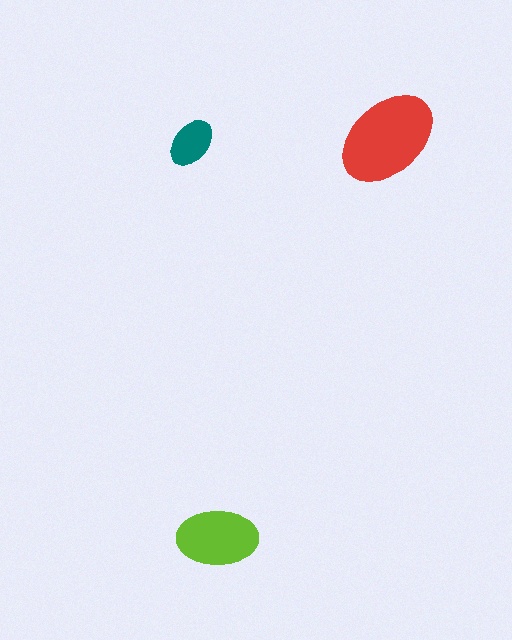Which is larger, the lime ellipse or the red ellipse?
The red one.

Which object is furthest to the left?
The teal ellipse is leftmost.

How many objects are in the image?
There are 3 objects in the image.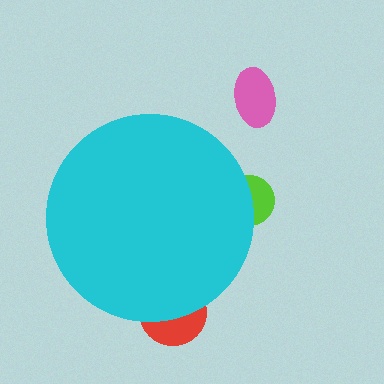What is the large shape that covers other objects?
A cyan circle.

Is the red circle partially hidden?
Yes, the red circle is partially hidden behind the cyan circle.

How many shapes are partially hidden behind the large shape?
2 shapes are partially hidden.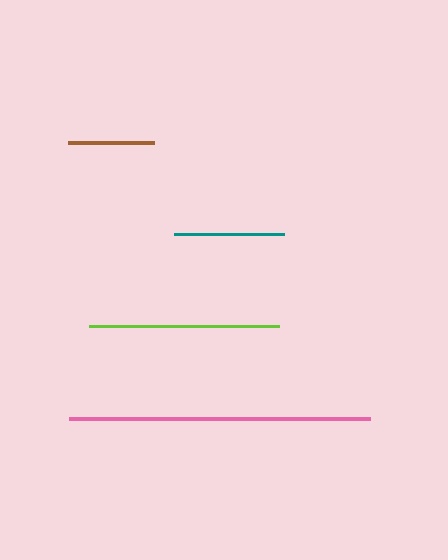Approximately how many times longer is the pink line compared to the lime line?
The pink line is approximately 1.6 times the length of the lime line.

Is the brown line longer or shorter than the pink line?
The pink line is longer than the brown line.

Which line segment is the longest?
The pink line is the longest at approximately 300 pixels.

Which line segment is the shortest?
The brown line is the shortest at approximately 86 pixels.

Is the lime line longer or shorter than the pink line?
The pink line is longer than the lime line.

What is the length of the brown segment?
The brown segment is approximately 86 pixels long.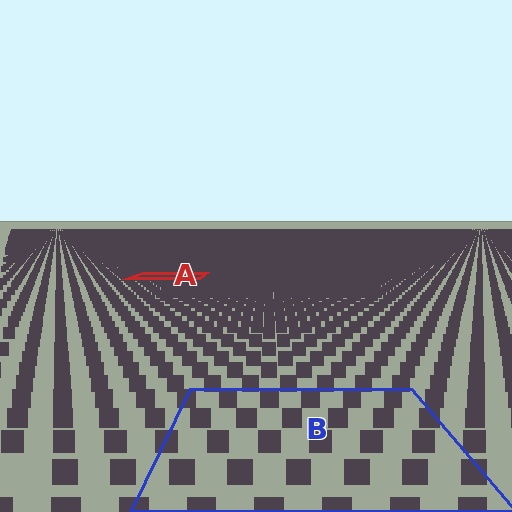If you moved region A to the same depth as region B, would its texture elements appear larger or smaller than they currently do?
They would appear larger. At a closer depth, the same texture elements are projected at a bigger on-screen size.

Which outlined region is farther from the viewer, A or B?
Region A is farther from the viewer — the texture elements inside it appear smaller and more densely packed.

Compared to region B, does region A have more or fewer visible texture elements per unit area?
Region A has more texture elements per unit area — they are packed more densely because it is farther away.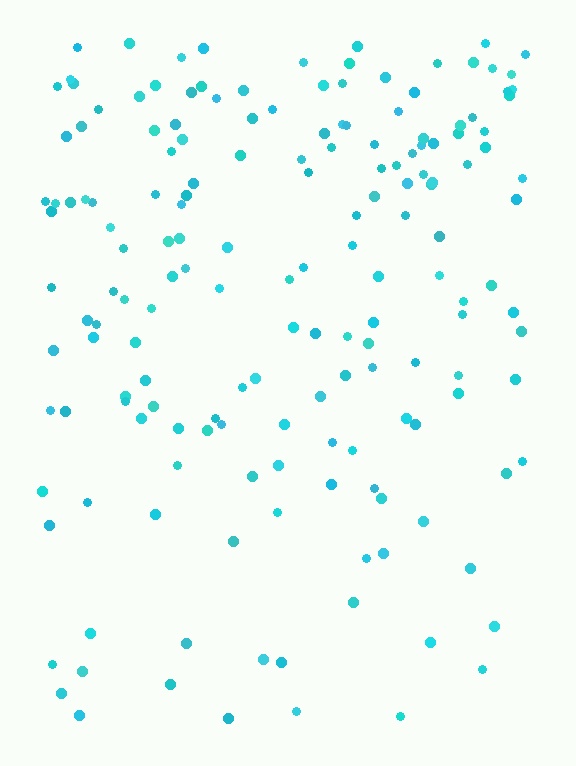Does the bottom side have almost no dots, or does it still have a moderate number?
Still a moderate number, just noticeably fewer than the top.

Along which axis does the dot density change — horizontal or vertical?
Vertical.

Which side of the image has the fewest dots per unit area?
The bottom.